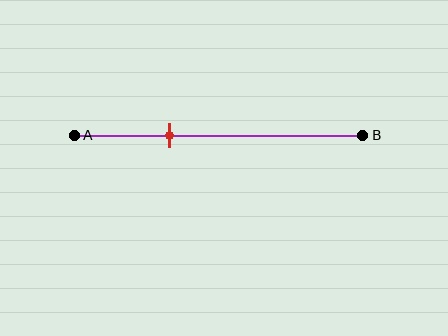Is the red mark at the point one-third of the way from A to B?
Yes, the mark is approximately at the one-third point.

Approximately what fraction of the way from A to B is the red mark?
The red mark is approximately 35% of the way from A to B.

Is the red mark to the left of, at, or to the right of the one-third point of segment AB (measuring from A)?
The red mark is approximately at the one-third point of segment AB.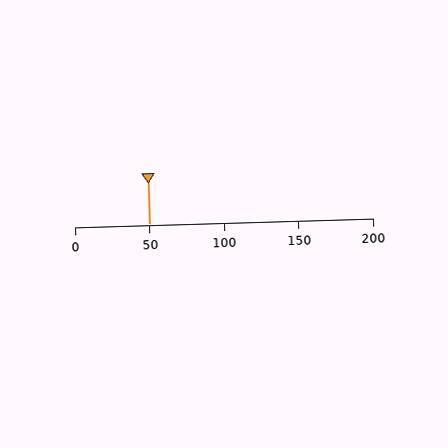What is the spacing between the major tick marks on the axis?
The major ticks are spaced 50 apart.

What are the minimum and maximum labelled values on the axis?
The axis runs from 0 to 200.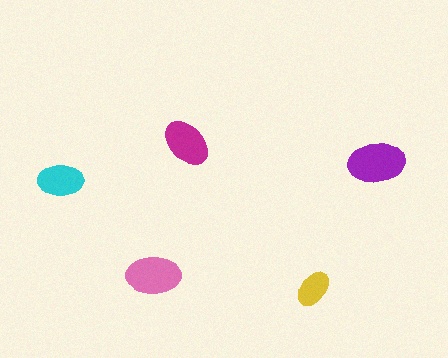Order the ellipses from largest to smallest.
the purple one, the pink one, the magenta one, the cyan one, the yellow one.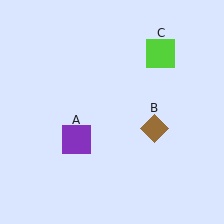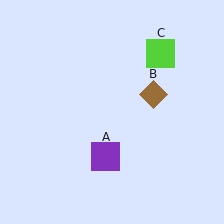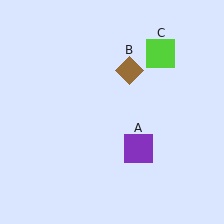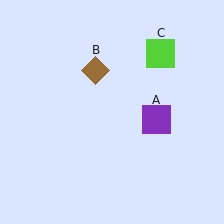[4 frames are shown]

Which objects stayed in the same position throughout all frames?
Lime square (object C) remained stationary.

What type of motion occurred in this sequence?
The purple square (object A), brown diamond (object B) rotated counterclockwise around the center of the scene.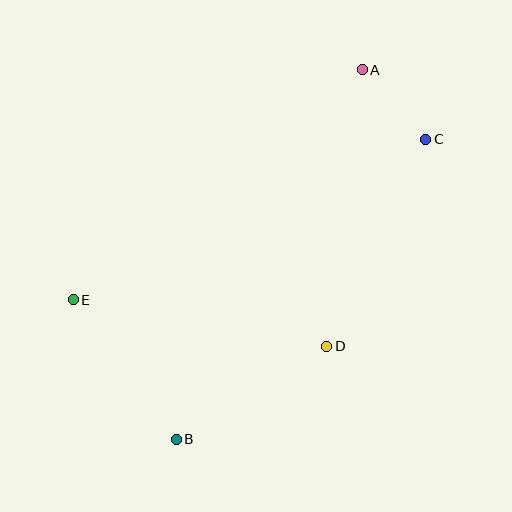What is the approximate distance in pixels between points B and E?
The distance between B and E is approximately 173 pixels.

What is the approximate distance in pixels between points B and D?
The distance between B and D is approximately 177 pixels.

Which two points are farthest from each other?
Points A and B are farthest from each other.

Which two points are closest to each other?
Points A and C are closest to each other.